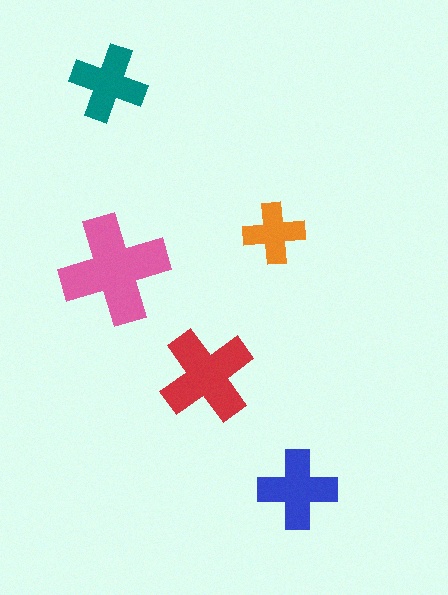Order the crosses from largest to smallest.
the pink one, the red one, the blue one, the teal one, the orange one.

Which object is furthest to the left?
The teal cross is leftmost.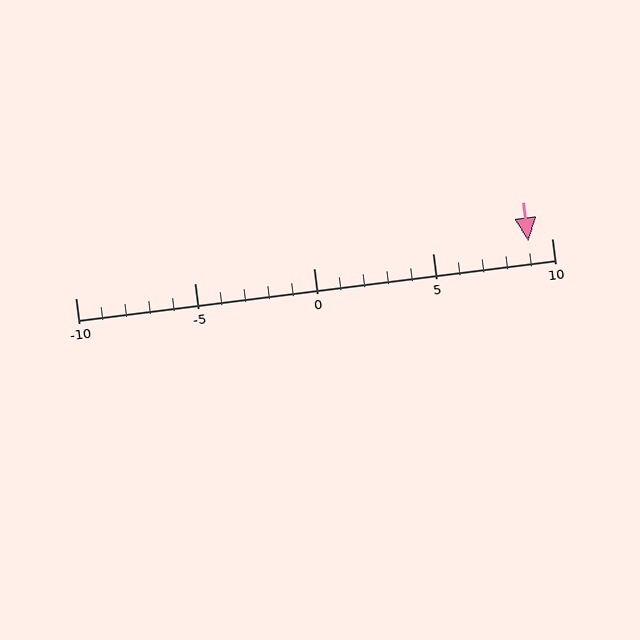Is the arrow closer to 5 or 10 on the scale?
The arrow is closer to 10.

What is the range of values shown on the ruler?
The ruler shows values from -10 to 10.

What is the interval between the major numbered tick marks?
The major tick marks are spaced 5 units apart.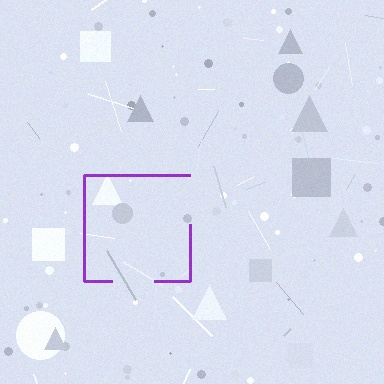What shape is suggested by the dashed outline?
The dashed outline suggests a square.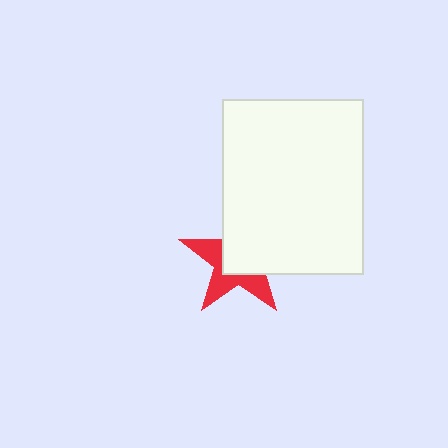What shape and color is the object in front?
The object in front is a white rectangle.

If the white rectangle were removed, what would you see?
You would see the complete red star.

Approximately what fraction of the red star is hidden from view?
Roughly 56% of the red star is hidden behind the white rectangle.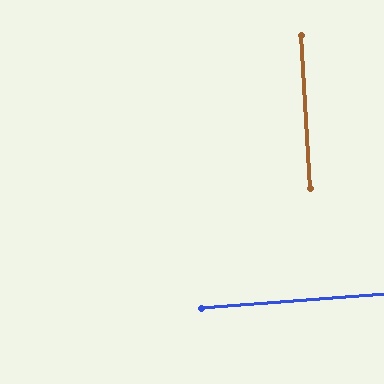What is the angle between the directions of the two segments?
Approximately 89 degrees.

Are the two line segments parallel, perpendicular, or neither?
Perpendicular — they meet at approximately 89°.